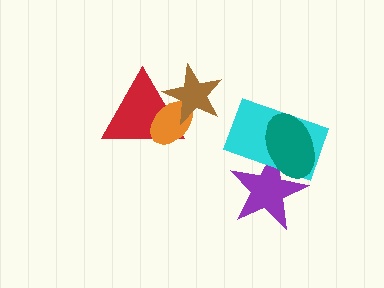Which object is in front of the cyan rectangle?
The teal ellipse is in front of the cyan rectangle.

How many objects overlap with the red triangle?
2 objects overlap with the red triangle.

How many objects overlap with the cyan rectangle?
2 objects overlap with the cyan rectangle.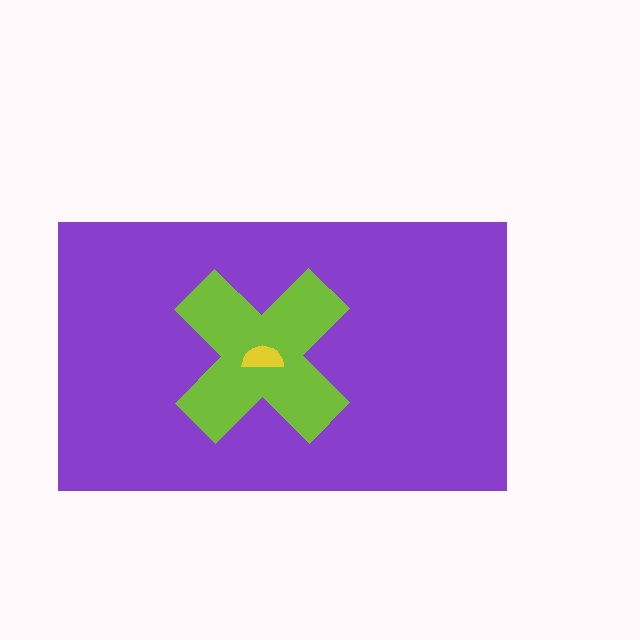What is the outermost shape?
The purple rectangle.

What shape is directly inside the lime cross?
The yellow semicircle.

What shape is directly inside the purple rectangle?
The lime cross.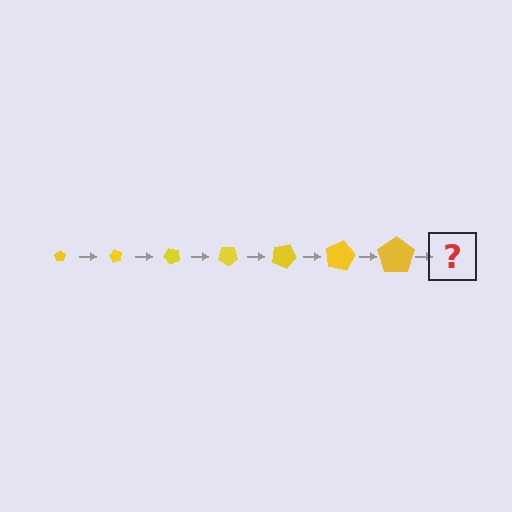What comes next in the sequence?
The next element should be a pentagon, larger than the previous one and rotated 420 degrees from the start.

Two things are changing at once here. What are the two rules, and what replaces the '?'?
The two rules are that the pentagon grows larger each step and it rotates 60 degrees each step. The '?' should be a pentagon, larger than the previous one and rotated 420 degrees from the start.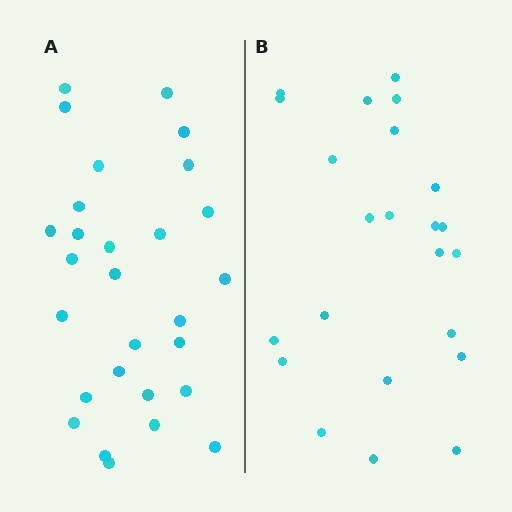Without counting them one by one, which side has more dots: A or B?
Region A (the left region) has more dots.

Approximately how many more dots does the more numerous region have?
Region A has about 5 more dots than region B.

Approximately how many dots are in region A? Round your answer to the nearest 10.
About 30 dots. (The exact count is 28, which rounds to 30.)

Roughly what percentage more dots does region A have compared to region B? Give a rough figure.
About 20% more.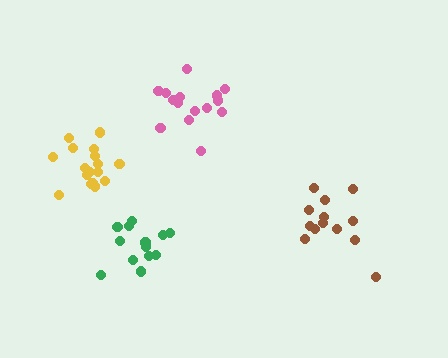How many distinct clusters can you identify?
There are 4 distinct clusters.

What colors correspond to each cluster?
The clusters are colored: brown, yellow, green, pink.